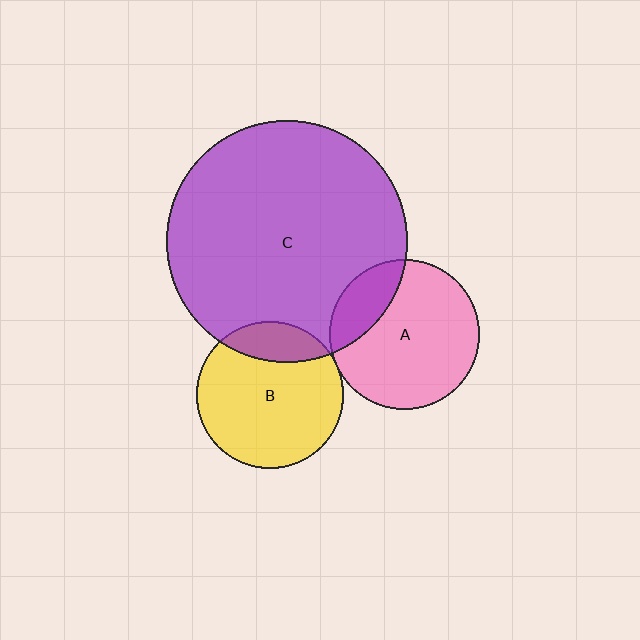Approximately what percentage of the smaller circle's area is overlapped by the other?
Approximately 5%.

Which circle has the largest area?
Circle C (purple).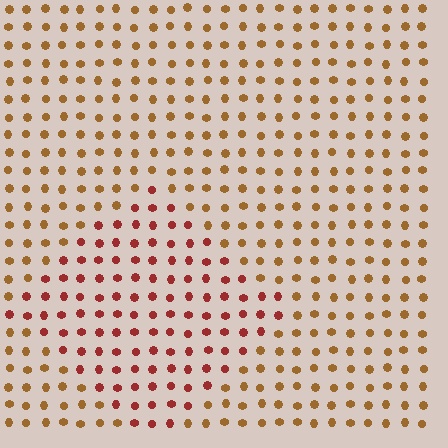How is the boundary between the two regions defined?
The boundary is defined purely by a slight shift in hue (about 34 degrees). Spacing, size, and orientation are identical on both sides.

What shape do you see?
I see a diamond.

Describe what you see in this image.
The image is filled with small brown elements in a uniform arrangement. A diamond-shaped region is visible where the elements are tinted to a slightly different hue, forming a subtle color boundary.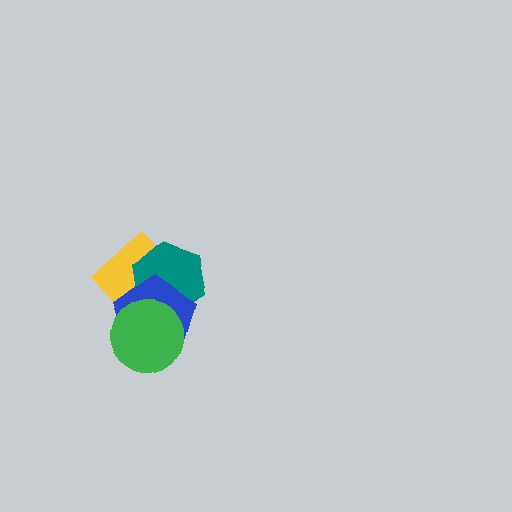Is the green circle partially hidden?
No, no other shape covers it.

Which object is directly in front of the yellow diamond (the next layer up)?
The teal hexagon is directly in front of the yellow diamond.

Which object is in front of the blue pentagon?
The green circle is in front of the blue pentagon.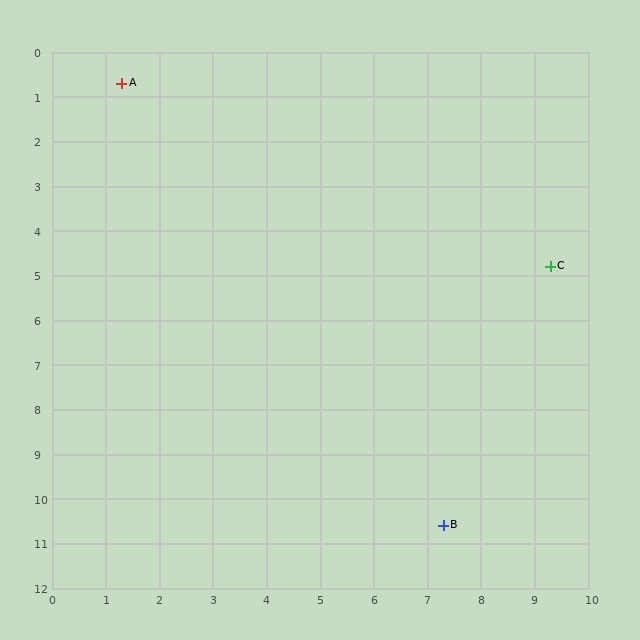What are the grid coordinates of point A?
Point A is at approximately (1.3, 0.7).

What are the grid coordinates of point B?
Point B is at approximately (7.3, 10.6).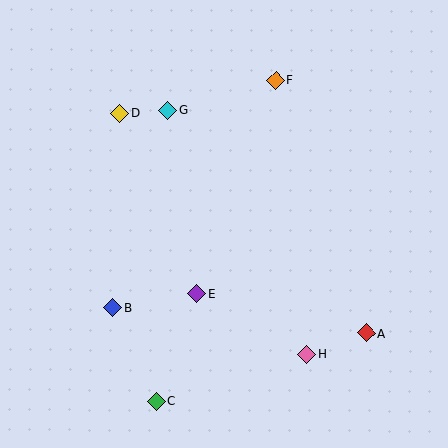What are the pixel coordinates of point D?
Point D is at (120, 113).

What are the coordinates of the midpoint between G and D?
The midpoint between G and D is at (144, 111).